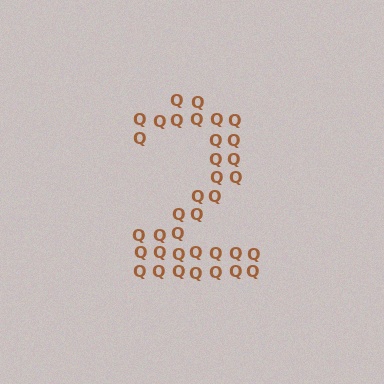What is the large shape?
The large shape is the digit 2.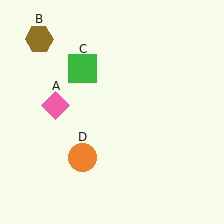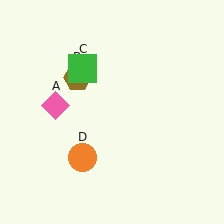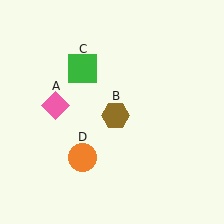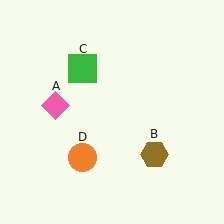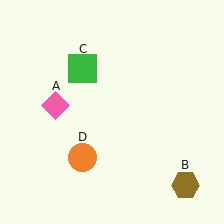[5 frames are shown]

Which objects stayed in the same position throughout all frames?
Pink diamond (object A) and green square (object C) and orange circle (object D) remained stationary.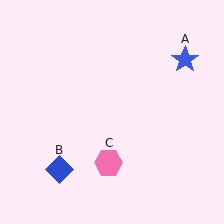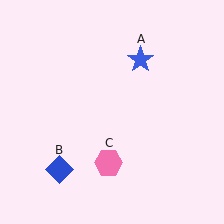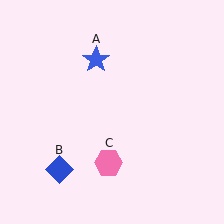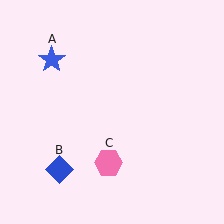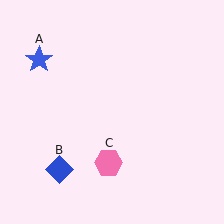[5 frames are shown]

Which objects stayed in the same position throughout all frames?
Blue diamond (object B) and pink hexagon (object C) remained stationary.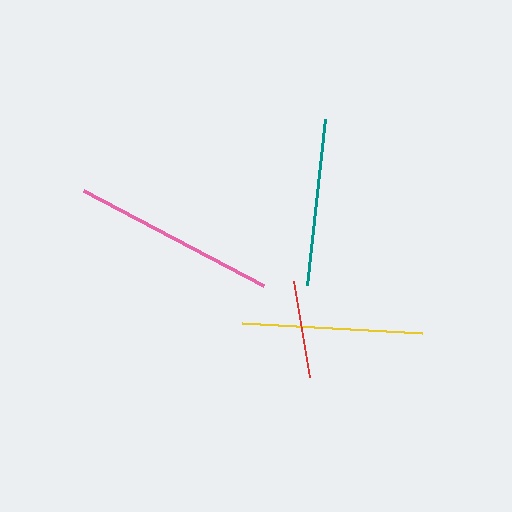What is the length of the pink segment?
The pink segment is approximately 203 pixels long.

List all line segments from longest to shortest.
From longest to shortest: pink, yellow, teal, red.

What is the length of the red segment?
The red segment is approximately 97 pixels long.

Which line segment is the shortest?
The red line is the shortest at approximately 97 pixels.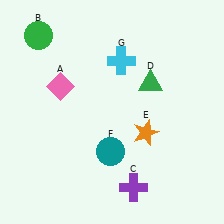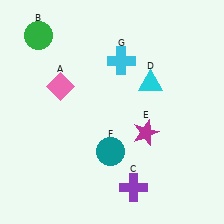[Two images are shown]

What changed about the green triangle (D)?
In Image 1, D is green. In Image 2, it changed to cyan.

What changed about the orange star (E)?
In Image 1, E is orange. In Image 2, it changed to magenta.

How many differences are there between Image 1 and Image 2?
There are 2 differences between the two images.